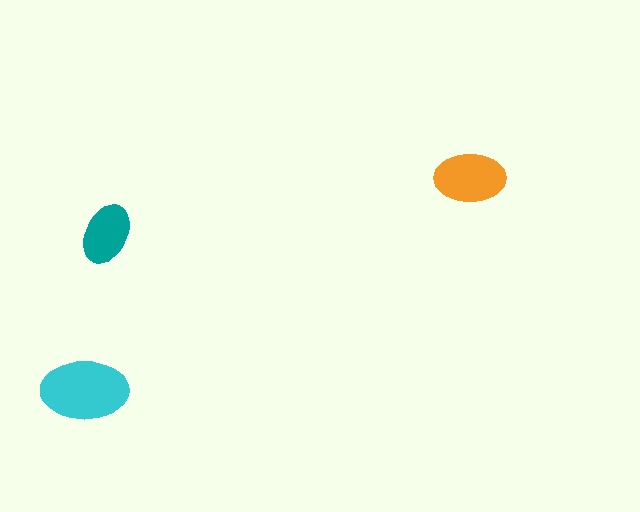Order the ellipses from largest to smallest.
the cyan one, the orange one, the teal one.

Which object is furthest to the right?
The orange ellipse is rightmost.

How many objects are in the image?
There are 3 objects in the image.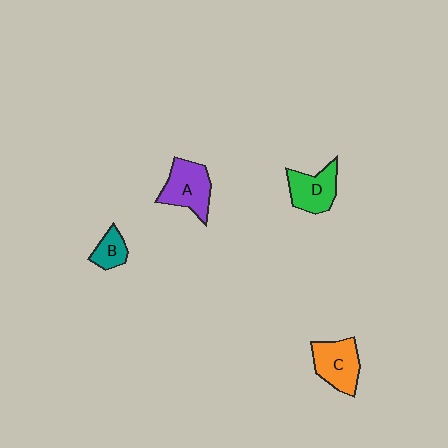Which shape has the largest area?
Shape A (purple).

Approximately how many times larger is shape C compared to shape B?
Approximately 1.9 times.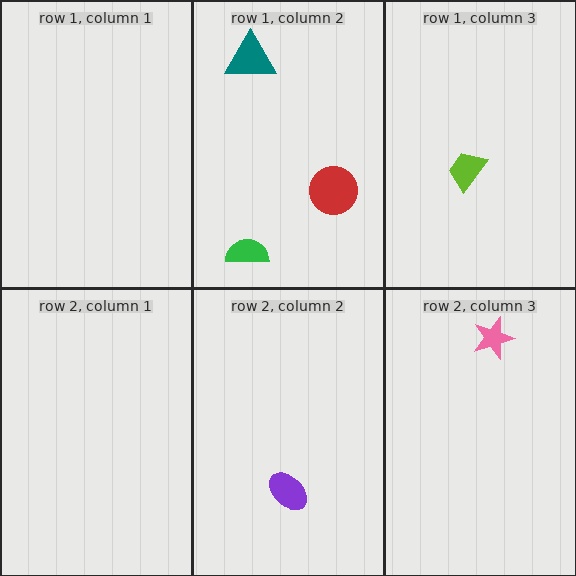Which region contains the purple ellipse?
The row 2, column 2 region.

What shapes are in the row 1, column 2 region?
The green semicircle, the red circle, the teal triangle.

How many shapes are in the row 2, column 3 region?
1.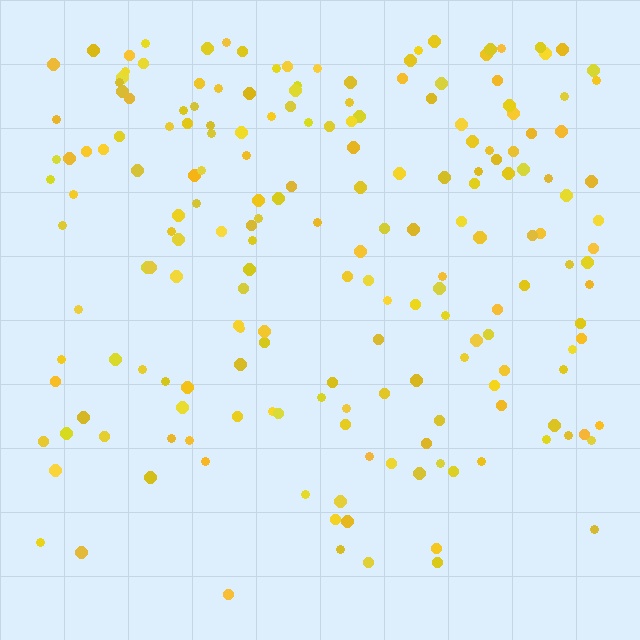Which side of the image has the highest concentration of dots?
The top.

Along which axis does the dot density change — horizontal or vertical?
Vertical.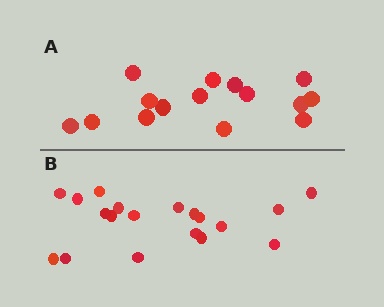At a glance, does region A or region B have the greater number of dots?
Region B (the bottom region) has more dots.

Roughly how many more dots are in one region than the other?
Region B has about 4 more dots than region A.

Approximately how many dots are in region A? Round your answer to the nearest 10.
About 20 dots. (The exact count is 15, which rounds to 20.)